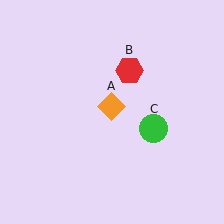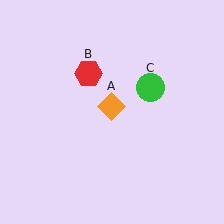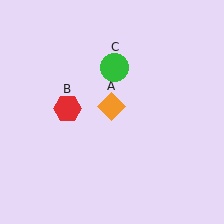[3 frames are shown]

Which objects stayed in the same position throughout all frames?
Orange diamond (object A) remained stationary.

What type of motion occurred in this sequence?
The red hexagon (object B), green circle (object C) rotated counterclockwise around the center of the scene.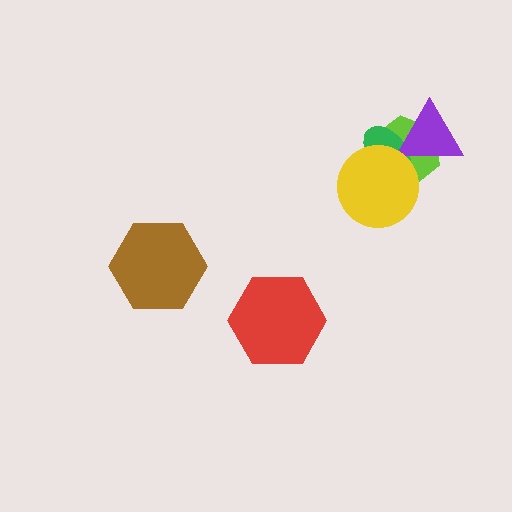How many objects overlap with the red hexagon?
0 objects overlap with the red hexagon.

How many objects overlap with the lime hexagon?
3 objects overlap with the lime hexagon.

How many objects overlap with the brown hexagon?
0 objects overlap with the brown hexagon.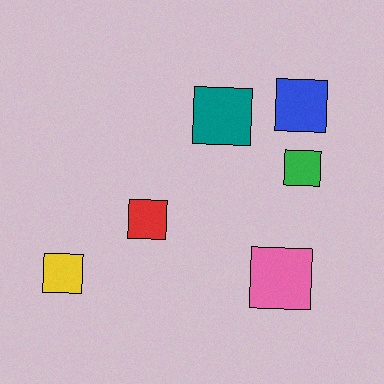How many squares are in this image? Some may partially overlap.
There are 6 squares.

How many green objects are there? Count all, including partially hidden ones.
There is 1 green object.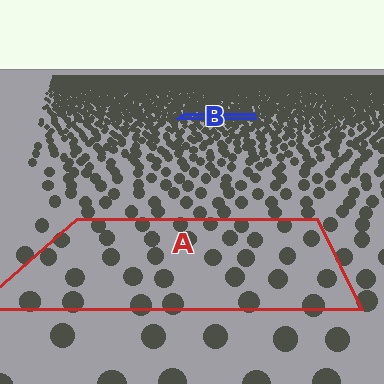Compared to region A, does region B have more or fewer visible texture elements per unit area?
Region B has more texture elements per unit area — they are packed more densely because it is farther away.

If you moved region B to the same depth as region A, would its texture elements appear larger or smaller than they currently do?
They would appear larger. At a closer depth, the same texture elements are projected at a bigger on-screen size.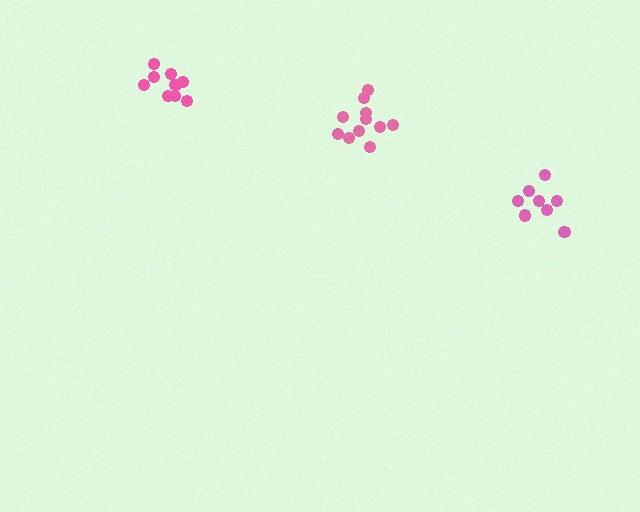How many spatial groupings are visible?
There are 3 spatial groupings.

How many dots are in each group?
Group 1: 11 dots, Group 2: 10 dots, Group 3: 8 dots (29 total).